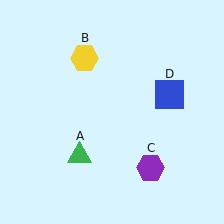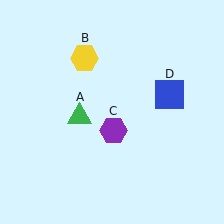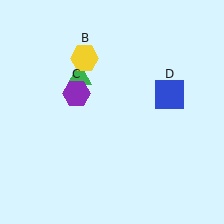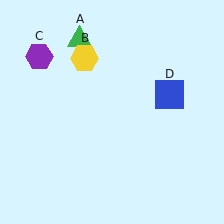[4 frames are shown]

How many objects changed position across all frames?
2 objects changed position: green triangle (object A), purple hexagon (object C).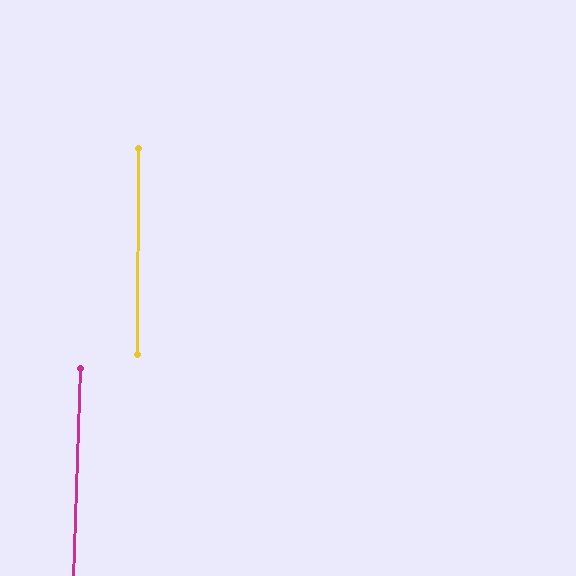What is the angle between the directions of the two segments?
Approximately 1 degree.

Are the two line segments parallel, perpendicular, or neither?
Parallel — their directions differ by only 1.3°.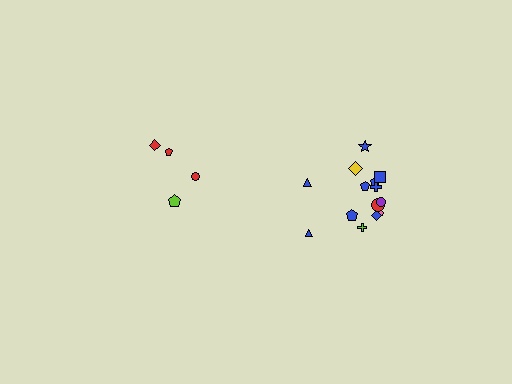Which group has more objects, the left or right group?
The right group.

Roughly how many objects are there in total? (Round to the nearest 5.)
Roughly 20 objects in total.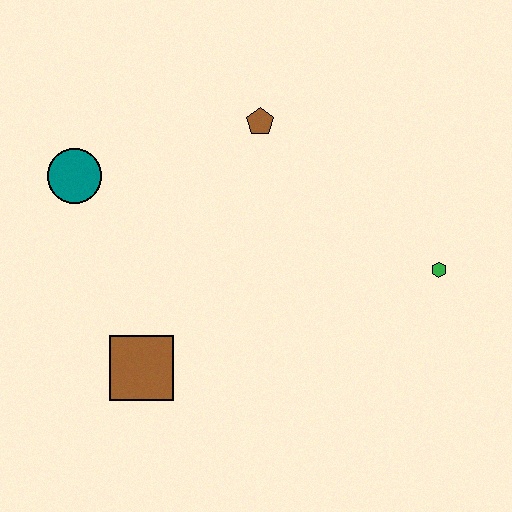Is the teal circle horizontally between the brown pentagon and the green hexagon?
No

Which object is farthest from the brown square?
The green hexagon is farthest from the brown square.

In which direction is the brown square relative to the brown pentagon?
The brown square is below the brown pentagon.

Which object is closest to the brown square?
The teal circle is closest to the brown square.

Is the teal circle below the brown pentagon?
Yes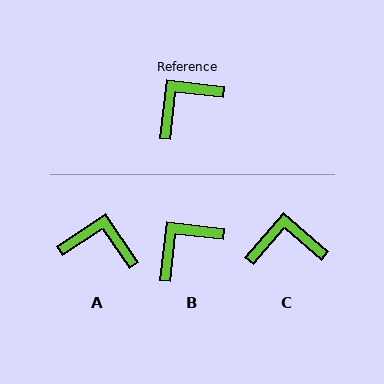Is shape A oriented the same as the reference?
No, it is off by about 49 degrees.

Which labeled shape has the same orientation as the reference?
B.